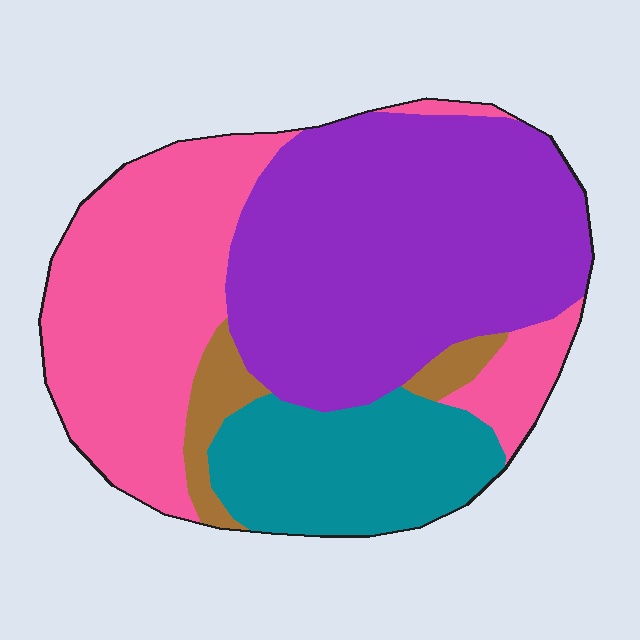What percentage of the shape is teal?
Teal covers 18% of the shape.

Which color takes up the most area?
Purple, at roughly 45%.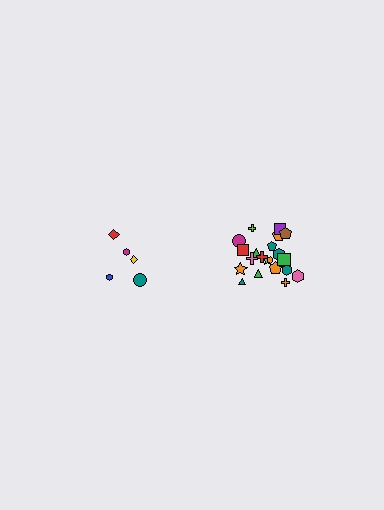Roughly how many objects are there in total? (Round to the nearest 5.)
Roughly 25 objects in total.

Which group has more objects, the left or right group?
The right group.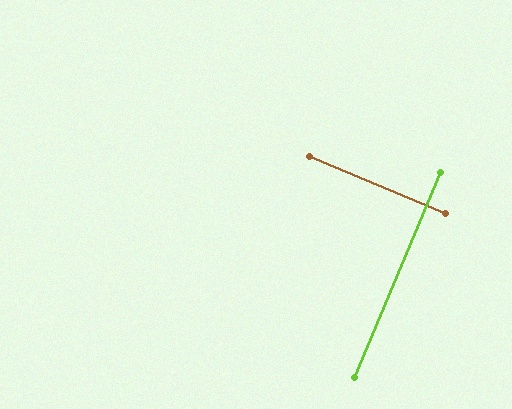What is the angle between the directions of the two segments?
Approximately 90 degrees.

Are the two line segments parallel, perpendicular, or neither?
Perpendicular — they meet at approximately 90°.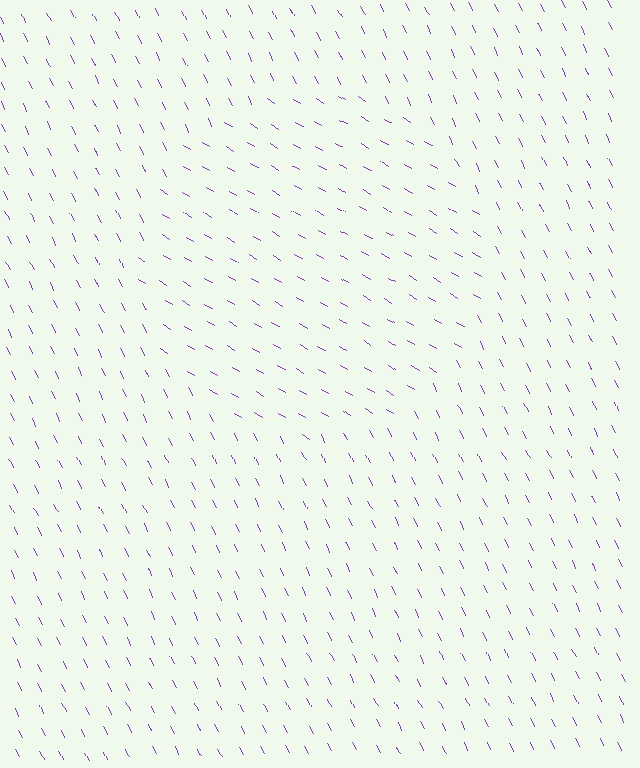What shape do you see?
I see a circle.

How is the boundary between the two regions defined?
The boundary is defined purely by a change in line orientation (approximately 32 degrees difference). All lines are the same color and thickness.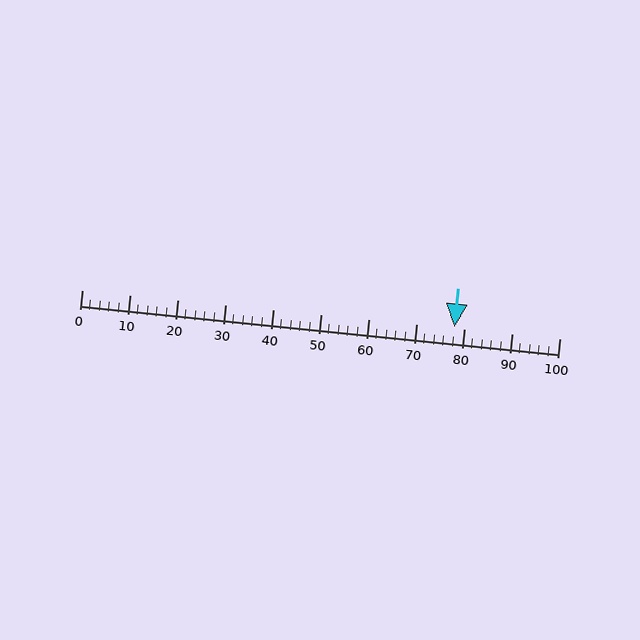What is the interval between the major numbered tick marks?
The major tick marks are spaced 10 units apart.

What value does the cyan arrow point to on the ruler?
The cyan arrow points to approximately 78.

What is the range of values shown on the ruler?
The ruler shows values from 0 to 100.